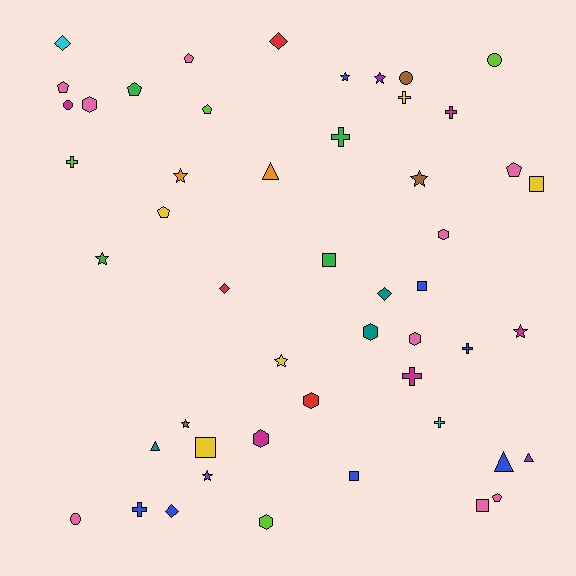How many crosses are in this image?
There are 8 crosses.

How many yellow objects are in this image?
There are 5 yellow objects.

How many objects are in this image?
There are 50 objects.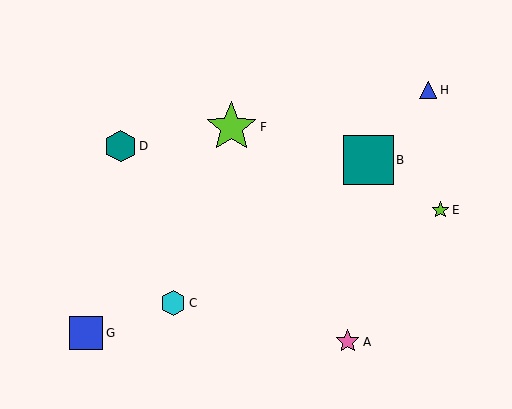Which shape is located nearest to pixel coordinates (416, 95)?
The blue triangle (labeled H) at (428, 90) is nearest to that location.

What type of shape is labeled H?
Shape H is a blue triangle.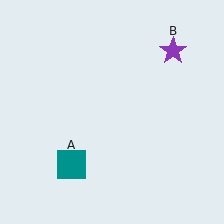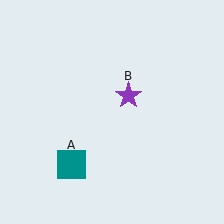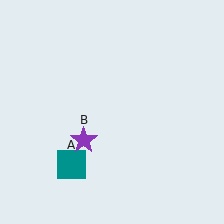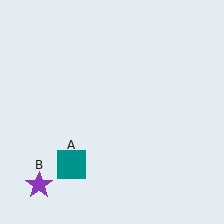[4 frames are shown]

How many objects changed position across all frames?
1 object changed position: purple star (object B).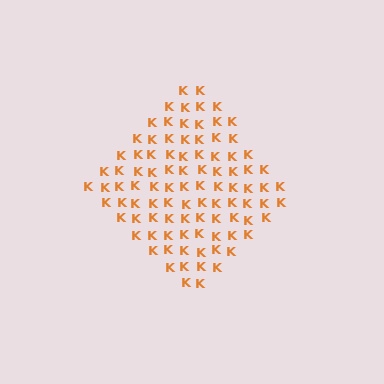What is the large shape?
The large shape is a diamond.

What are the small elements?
The small elements are letter K's.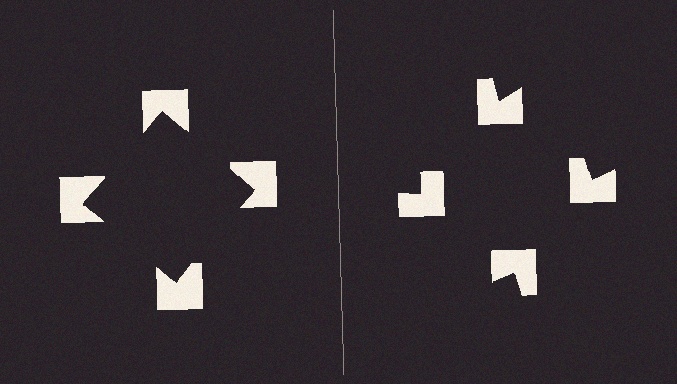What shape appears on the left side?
An illusory square.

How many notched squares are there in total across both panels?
8 — 4 on each side.